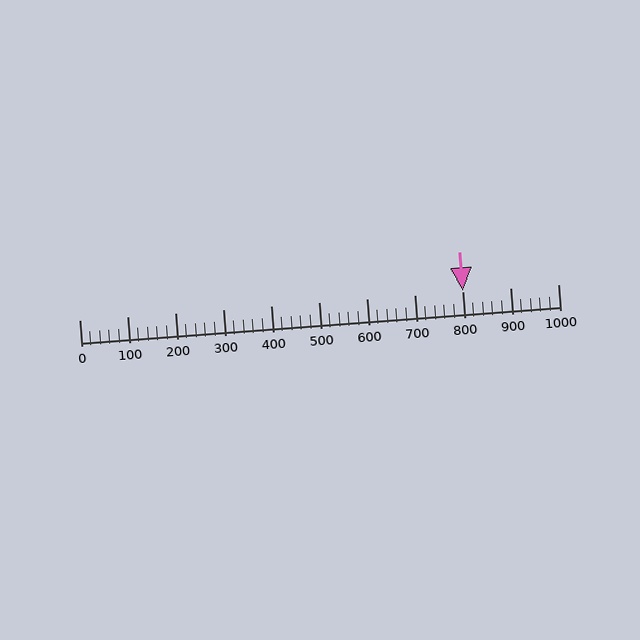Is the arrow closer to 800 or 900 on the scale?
The arrow is closer to 800.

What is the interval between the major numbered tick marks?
The major tick marks are spaced 100 units apart.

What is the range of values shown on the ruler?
The ruler shows values from 0 to 1000.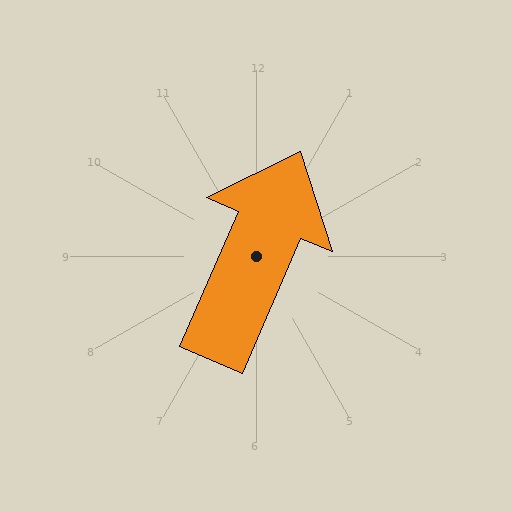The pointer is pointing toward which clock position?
Roughly 1 o'clock.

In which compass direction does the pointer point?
Northeast.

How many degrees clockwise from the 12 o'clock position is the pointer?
Approximately 23 degrees.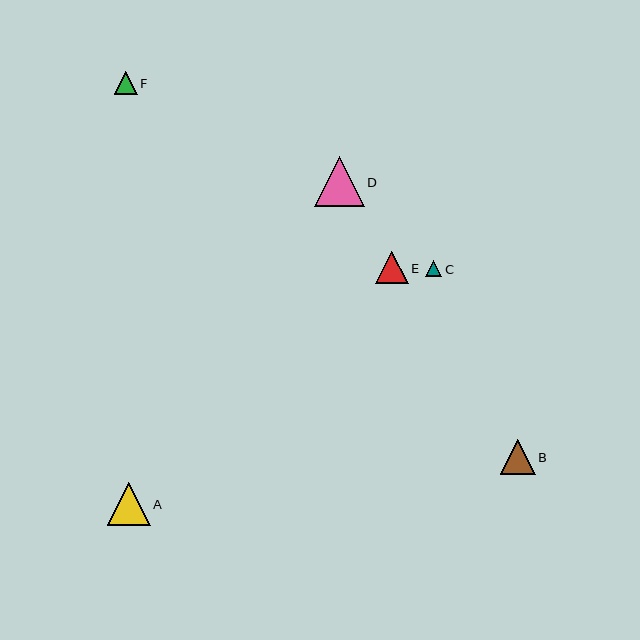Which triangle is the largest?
Triangle D is the largest with a size of approximately 50 pixels.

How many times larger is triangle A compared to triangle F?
Triangle A is approximately 1.9 times the size of triangle F.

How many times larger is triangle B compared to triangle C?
Triangle B is approximately 2.2 times the size of triangle C.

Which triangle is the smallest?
Triangle C is the smallest with a size of approximately 16 pixels.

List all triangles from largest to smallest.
From largest to smallest: D, A, B, E, F, C.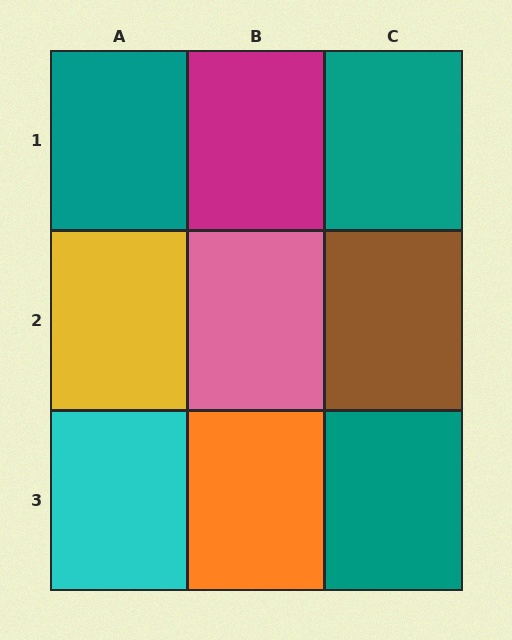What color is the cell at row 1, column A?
Teal.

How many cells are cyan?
1 cell is cyan.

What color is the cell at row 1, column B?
Magenta.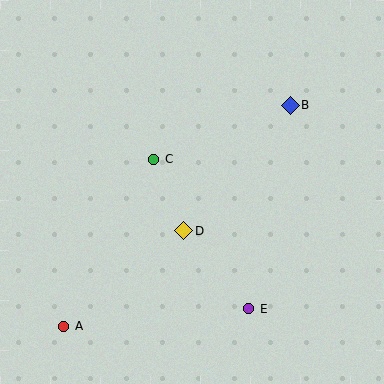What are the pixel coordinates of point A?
Point A is at (64, 326).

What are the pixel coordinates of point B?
Point B is at (290, 105).